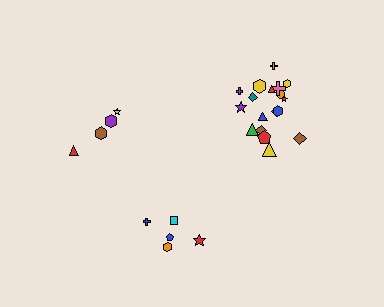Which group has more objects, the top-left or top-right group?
The top-right group.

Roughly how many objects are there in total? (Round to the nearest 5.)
Roughly 25 objects in total.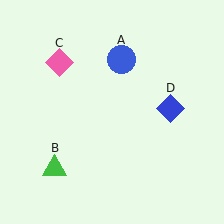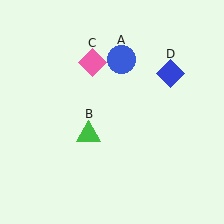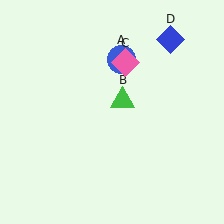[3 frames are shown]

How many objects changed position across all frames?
3 objects changed position: green triangle (object B), pink diamond (object C), blue diamond (object D).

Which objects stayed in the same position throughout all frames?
Blue circle (object A) remained stationary.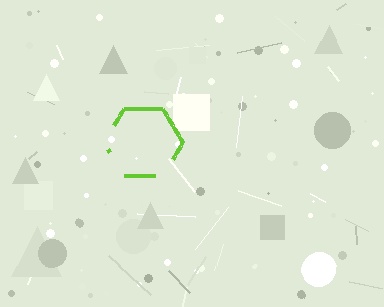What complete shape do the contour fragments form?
The contour fragments form a hexagon.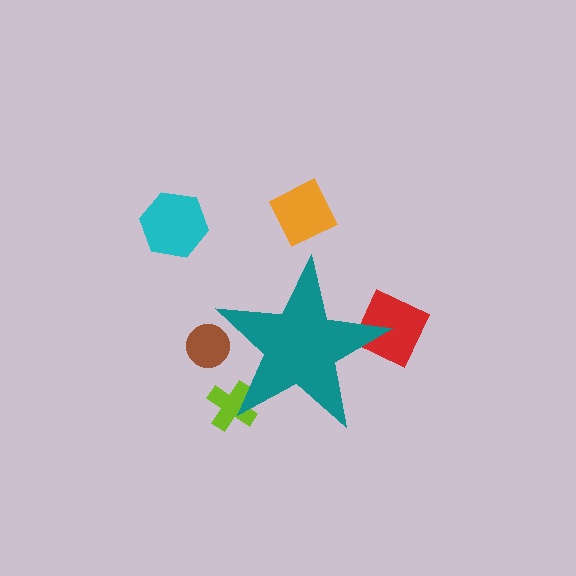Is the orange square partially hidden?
No, the orange square is fully visible.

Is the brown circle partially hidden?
Yes, the brown circle is partially hidden behind the teal star.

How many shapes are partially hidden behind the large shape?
3 shapes are partially hidden.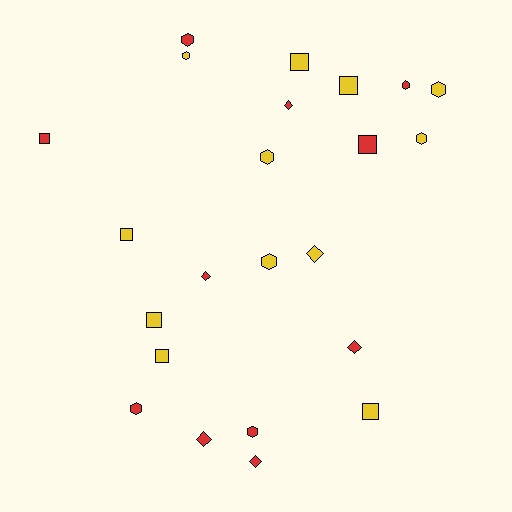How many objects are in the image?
There are 23 objects.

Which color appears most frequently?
Yellow, with 12 objects.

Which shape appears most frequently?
Hexagon, with 9 objects.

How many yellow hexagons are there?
There are 5 yellow hexagons.